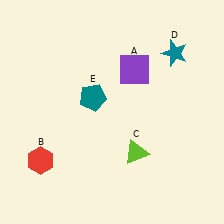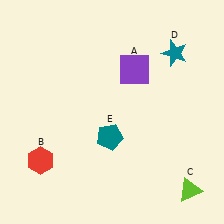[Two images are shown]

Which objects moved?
The objects that moved are: the lime triangle (C), the teal pentagon (E).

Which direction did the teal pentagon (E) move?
The teal pentagon (E) moved down.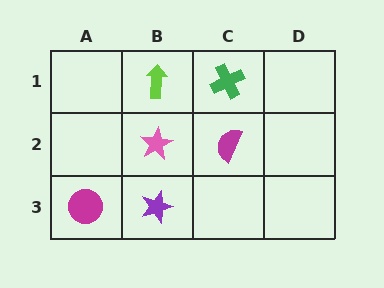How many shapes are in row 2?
2 shapes.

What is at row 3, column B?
A purple star.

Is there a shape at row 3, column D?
No, that cell is empty.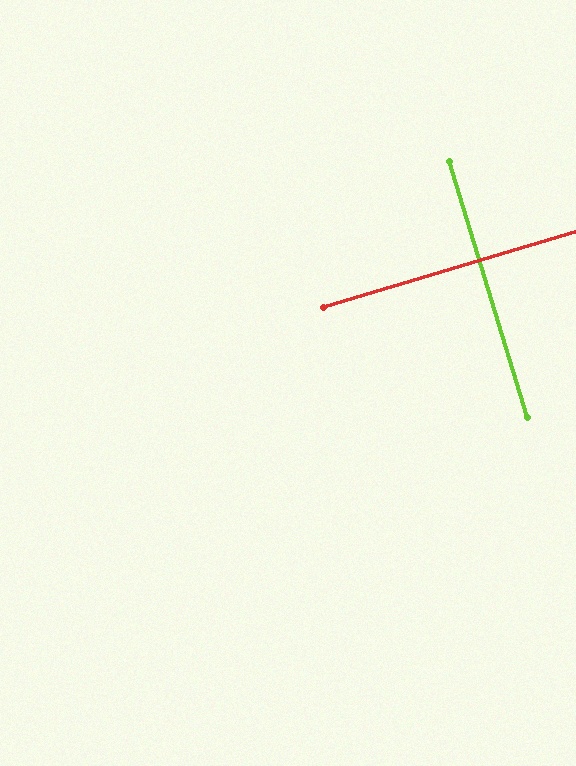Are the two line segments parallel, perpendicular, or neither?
Perpendicular — they meet at approximately 90°.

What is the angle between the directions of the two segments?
Approximately 90 degrees.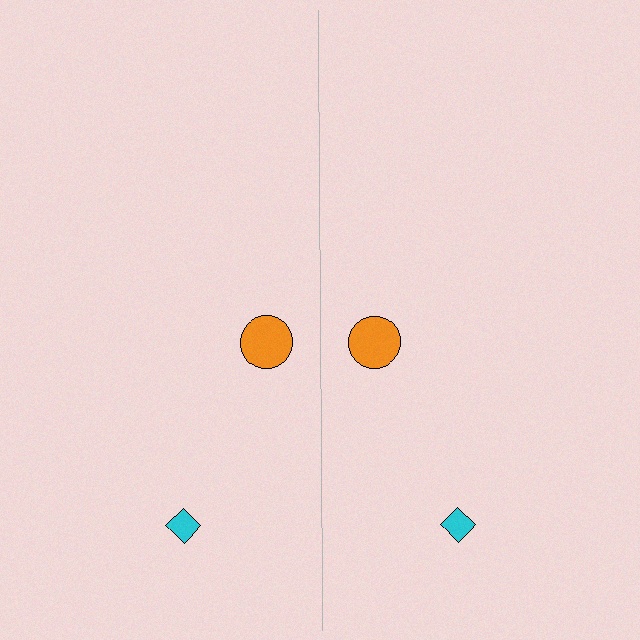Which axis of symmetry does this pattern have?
The pattern has a vertical axis of symmetry running through the center of the image.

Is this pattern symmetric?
Yes, this pattern has bilateral (reflection) symmetry.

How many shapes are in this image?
There are 4 shapes in this image.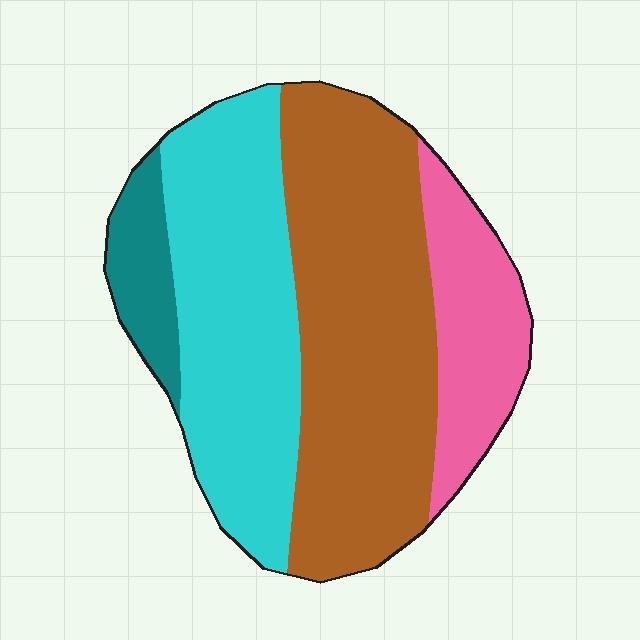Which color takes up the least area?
Teal, at roughly 10%.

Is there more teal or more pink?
Pink.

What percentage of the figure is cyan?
Cyan covers 34% of the figure.